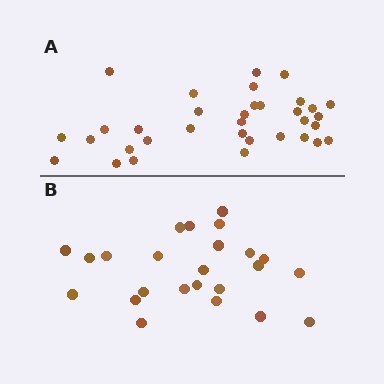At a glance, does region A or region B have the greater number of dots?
Region A (the top region) has more dots.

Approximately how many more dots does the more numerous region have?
Region A has roughly 10 or so more dots than region B.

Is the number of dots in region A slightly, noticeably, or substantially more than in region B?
Region A has noticeably more, but not dramatically so. The ratio is roughly 1.4 to 1.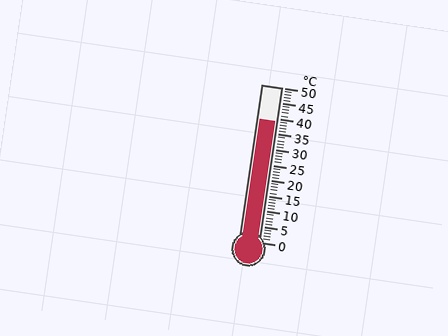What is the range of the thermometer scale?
The thermometer scale ranges from 0°C to 50°C.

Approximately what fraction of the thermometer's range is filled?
The thermometer is filled to approximately 80% of its range.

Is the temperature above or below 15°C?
The temperature is above 15°C.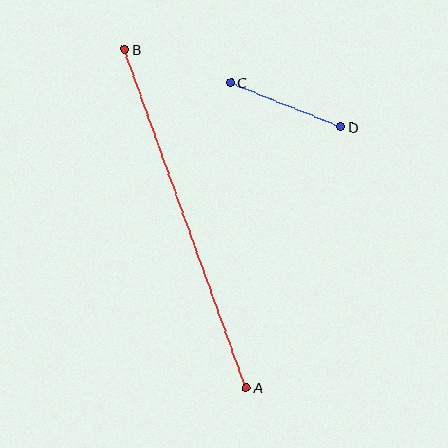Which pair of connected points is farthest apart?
Points A and B are farthest apart.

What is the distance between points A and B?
The distance is approximately 359 pixels.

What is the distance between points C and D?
The distance is approximately 119 pixels.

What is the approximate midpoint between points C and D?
The midpoint is at approximately (286, 105) pixels.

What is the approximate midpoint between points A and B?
The midpoint is at approximately (185, 218) pixels.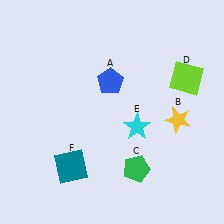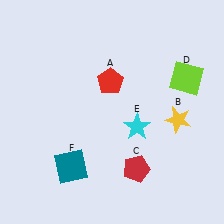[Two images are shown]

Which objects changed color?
A changed from blue to red. C changed from green to red.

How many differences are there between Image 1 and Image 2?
There are 2 differences between the two images.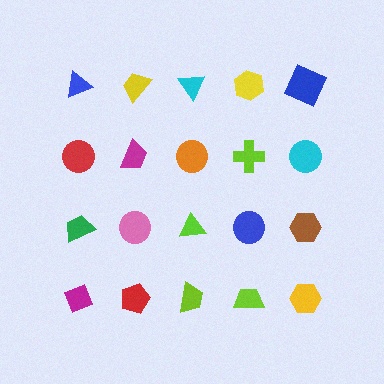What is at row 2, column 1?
A red circle.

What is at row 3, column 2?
A pink circle.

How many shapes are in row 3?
5 shapes.